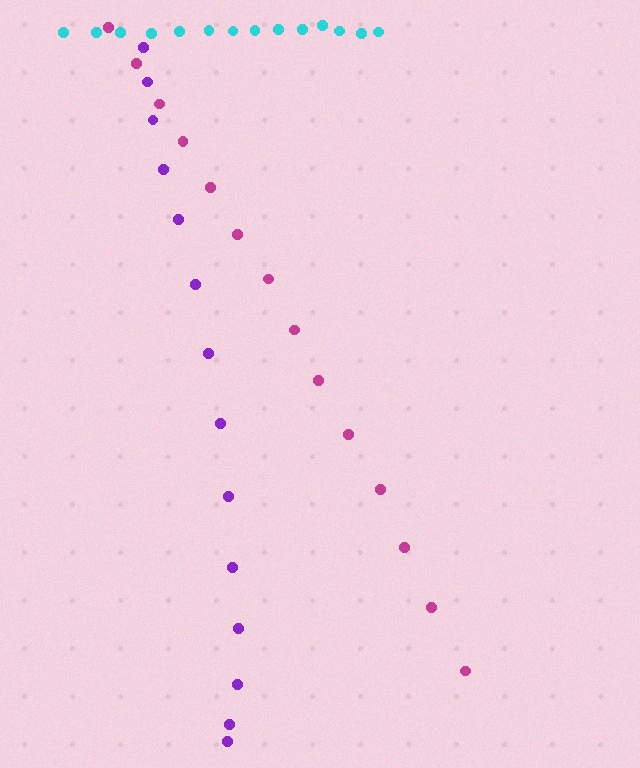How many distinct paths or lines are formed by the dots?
There are 3 distinct paths.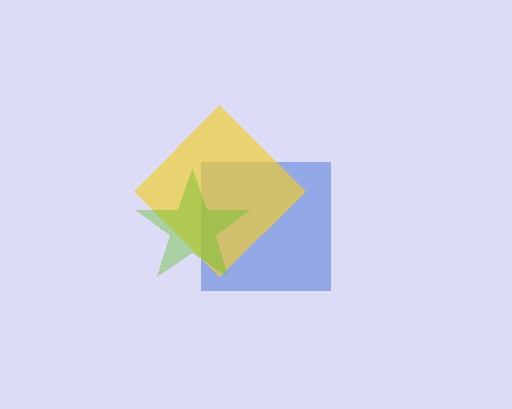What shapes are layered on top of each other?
The layered shapes are: a blue square, a yellow diamond, a lime star.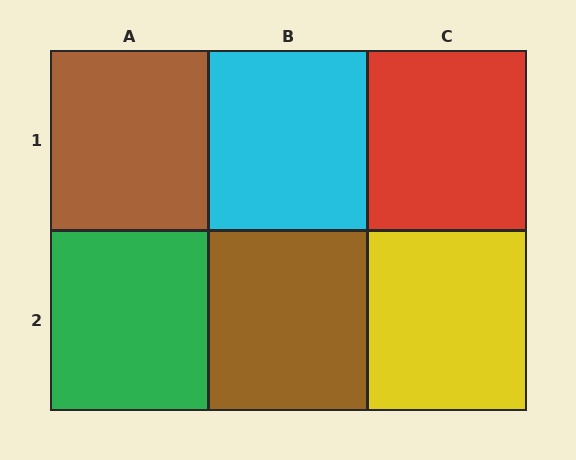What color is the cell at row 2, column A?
Green.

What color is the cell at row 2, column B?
Brown.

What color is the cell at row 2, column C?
Yellow.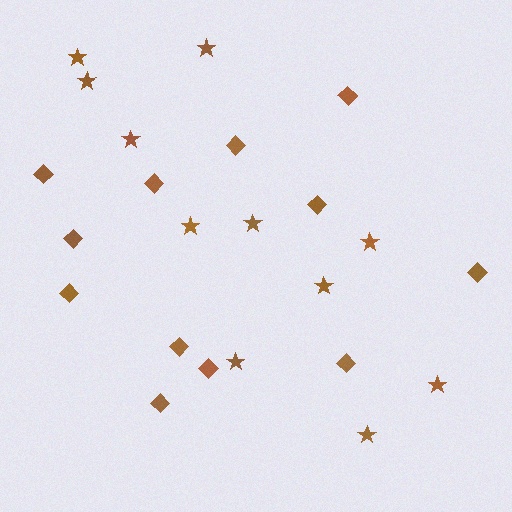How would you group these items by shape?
There are 2 groups: one group of stars (11) and one group of diamonds (12).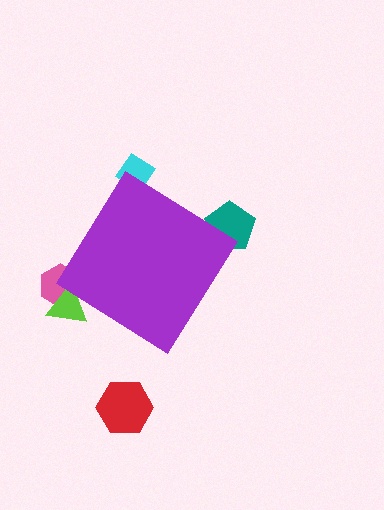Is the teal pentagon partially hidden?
Yes, the teal pentagon is partially hidden behind the purple diamond.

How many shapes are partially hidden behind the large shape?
4 shapes are partially hidden.